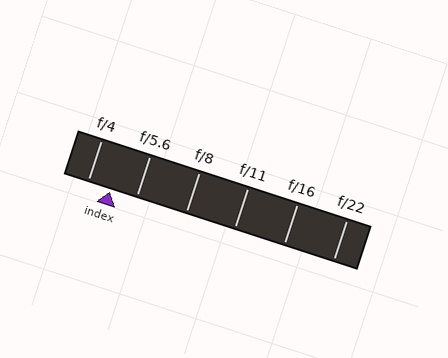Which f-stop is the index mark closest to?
The index mark is closest to f/4.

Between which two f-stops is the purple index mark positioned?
The index mark is between f/4 and f/5.6.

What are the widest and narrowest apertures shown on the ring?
The widest aperture shown is f/4 and the narrowest is f/22.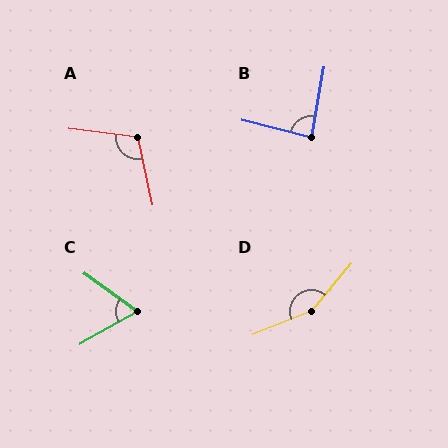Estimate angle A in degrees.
Approximately 109 degrees.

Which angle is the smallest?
C, at approximately 66 degrees.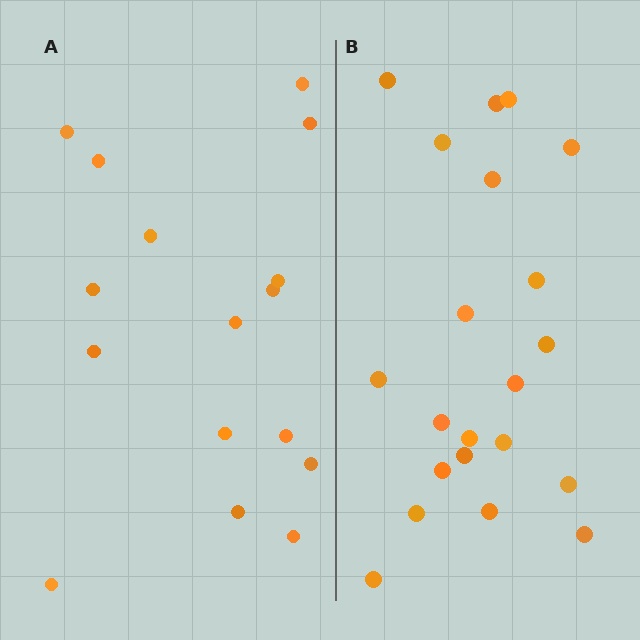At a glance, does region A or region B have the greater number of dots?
Region B (the right region) has more dots.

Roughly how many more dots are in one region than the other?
Region B has about 5 more dots than region A.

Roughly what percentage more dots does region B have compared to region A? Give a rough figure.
About 30% more.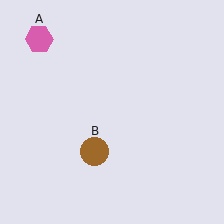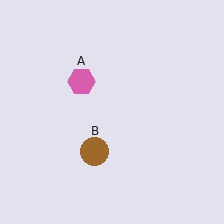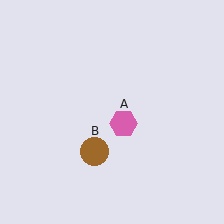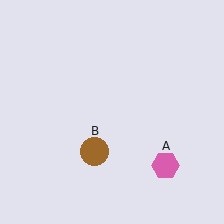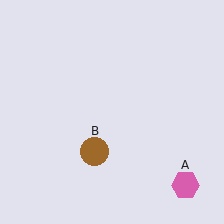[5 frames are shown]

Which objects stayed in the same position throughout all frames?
Brown circle (object B) remained stationary.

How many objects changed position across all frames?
1 object changed position: pink hexagon (object A).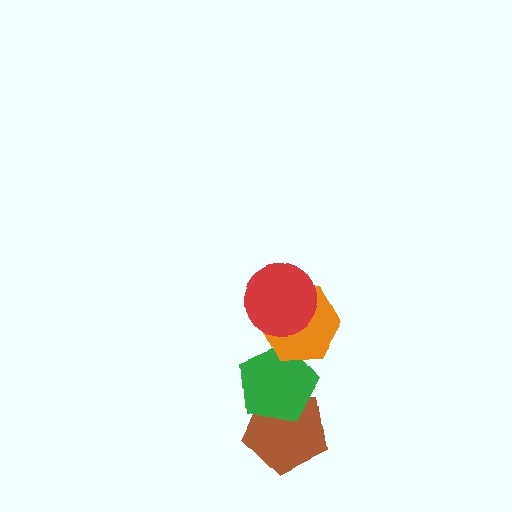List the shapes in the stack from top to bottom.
From top to bottom: the red circle, the orange hexagon, the green pentagon, the brown pentagon.